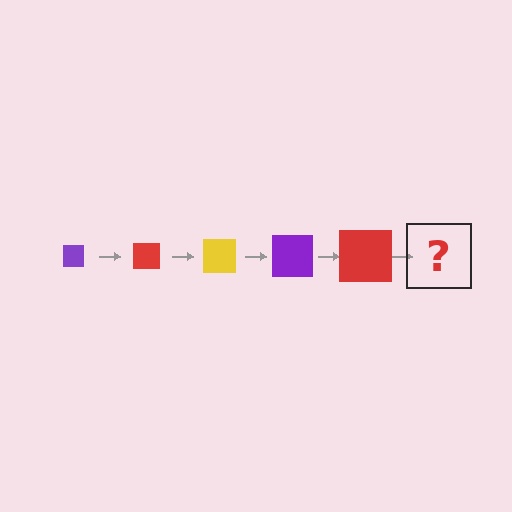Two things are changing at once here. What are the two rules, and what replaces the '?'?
The two rules are that the square grows larger each step and the color cycles through purple, red, and yellow. The '?' should be a yellow square, larger than the previous one.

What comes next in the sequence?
The next element should be a yellow square, larger than the previous one.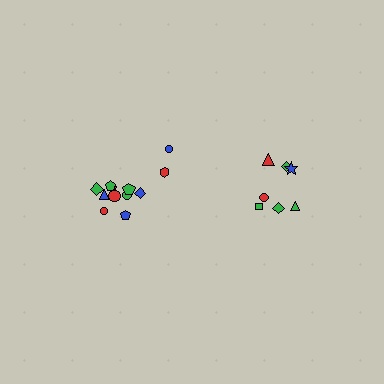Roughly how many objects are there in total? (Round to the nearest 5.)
Roughly 20 objects in total.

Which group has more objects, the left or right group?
The left group.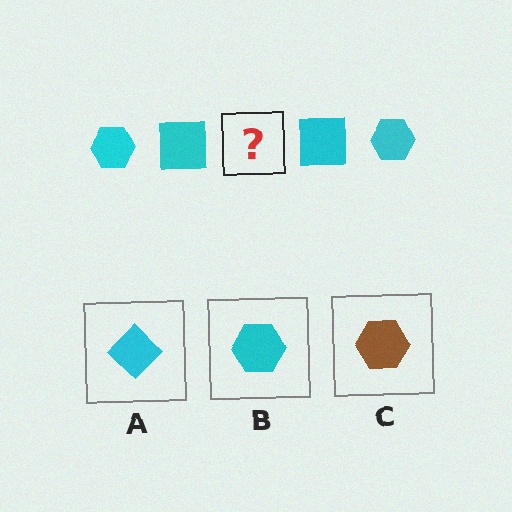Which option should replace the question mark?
Option B.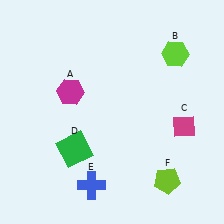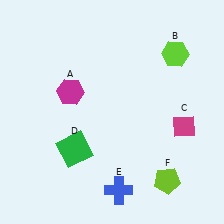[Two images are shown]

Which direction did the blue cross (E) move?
The blue cross (E) moved right.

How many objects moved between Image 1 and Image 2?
1 object moved between the two images.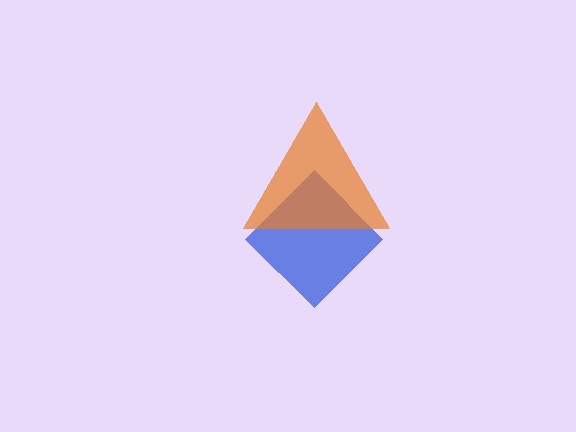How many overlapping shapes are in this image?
There are 2 overlapping shapes in the image.